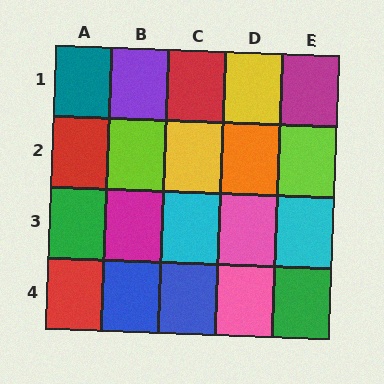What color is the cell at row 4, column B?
Blue.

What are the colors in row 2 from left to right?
Red, lime, yellow, orange, lime.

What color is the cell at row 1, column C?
Red.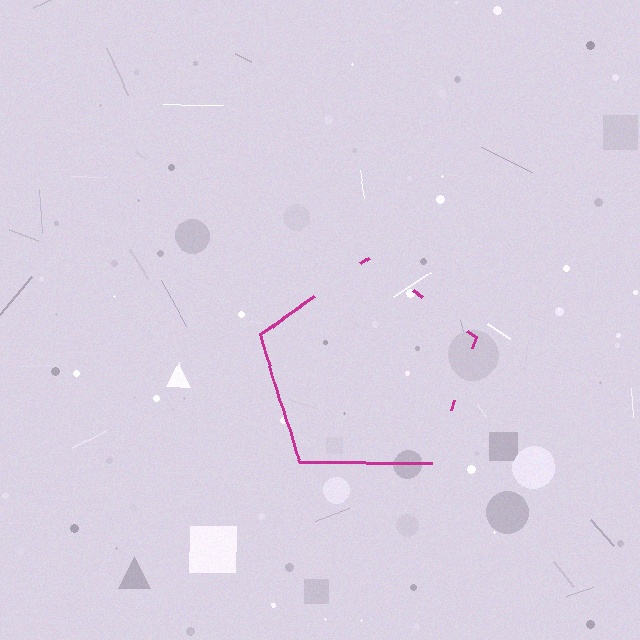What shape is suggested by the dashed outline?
The dashed outline suggests a pentagon.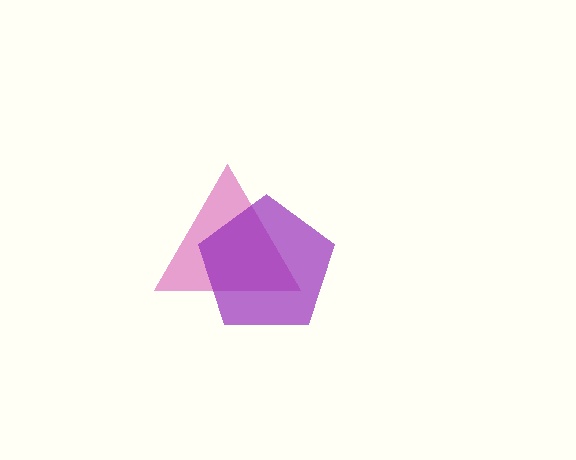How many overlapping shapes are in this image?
There are 2 overlapping shapes in the image.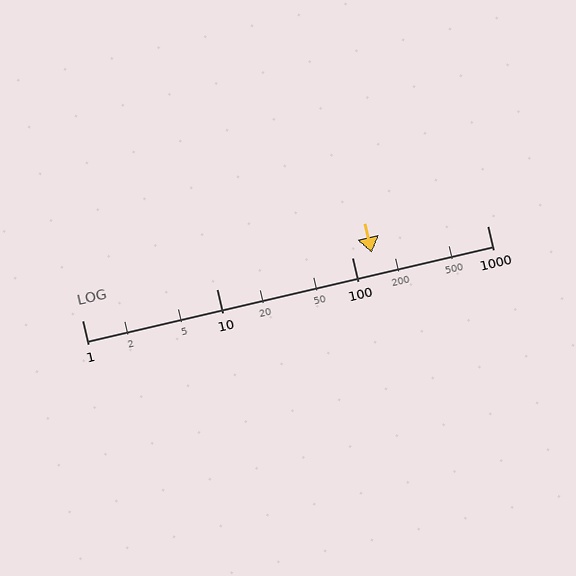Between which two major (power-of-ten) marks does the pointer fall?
The pointer is between 100 and 1000.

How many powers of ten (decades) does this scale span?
The scale spans 3 decades, from 1 to 1000.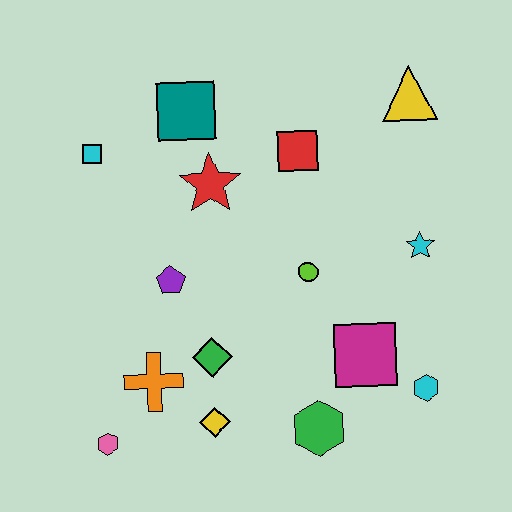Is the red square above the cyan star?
Yes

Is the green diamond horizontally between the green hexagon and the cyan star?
No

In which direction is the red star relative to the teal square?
The red star is below the teal square.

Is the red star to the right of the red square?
No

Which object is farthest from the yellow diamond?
The yellow triangle is farthest from the yellow diamond.